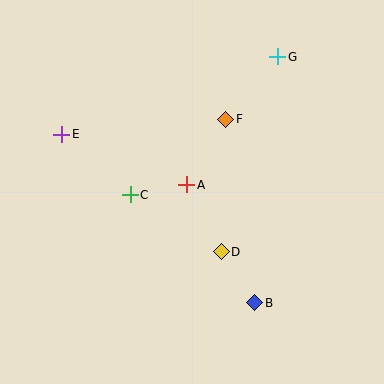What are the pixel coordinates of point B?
Point B is at (255, 303).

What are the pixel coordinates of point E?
Point E is at (62, 134).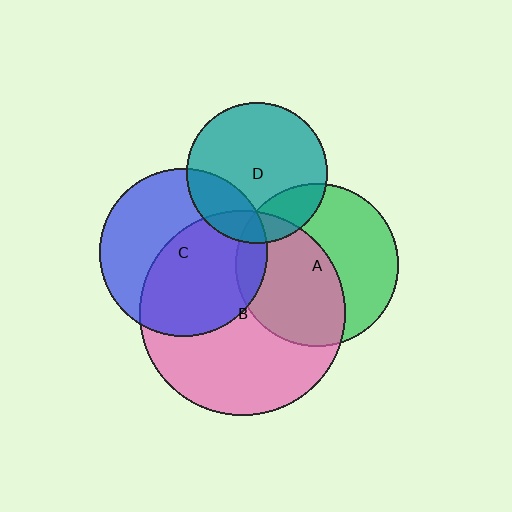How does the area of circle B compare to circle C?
Approximately 1.5 times.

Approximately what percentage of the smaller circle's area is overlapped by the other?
Approximately 20%.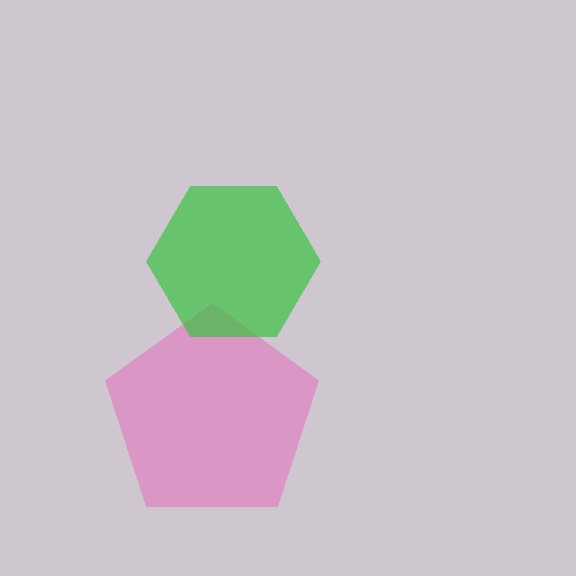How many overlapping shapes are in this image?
There are 2 overlapping shapes in the image.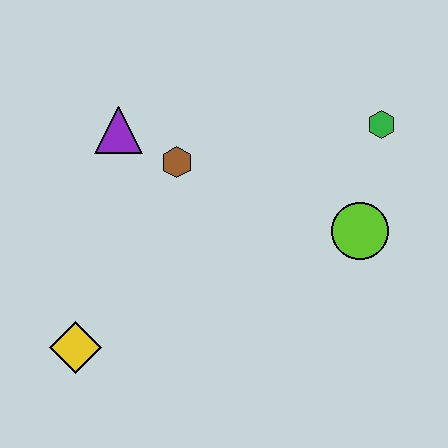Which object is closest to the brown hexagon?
The purple triangle is closest to the brown hexagon.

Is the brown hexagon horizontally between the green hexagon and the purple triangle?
Yes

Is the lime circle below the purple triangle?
Yes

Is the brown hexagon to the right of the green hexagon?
No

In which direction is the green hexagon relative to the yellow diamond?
The green hexagon is to the right of the yellow diamond.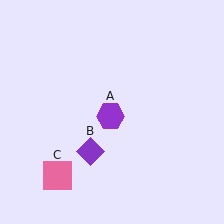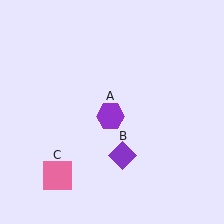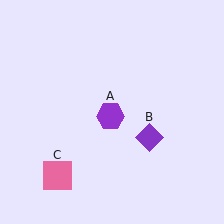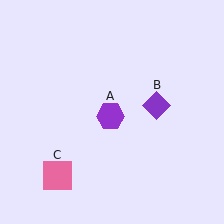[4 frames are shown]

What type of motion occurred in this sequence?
The purple diamond (object B) rotated counterclockwise around the center of the scene.